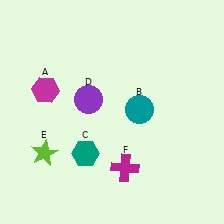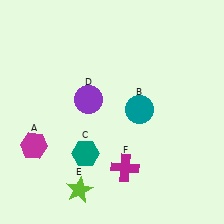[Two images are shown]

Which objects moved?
The objects that moved are: the magenta hexagon (A), the lime star (E).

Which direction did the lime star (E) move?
The lime star (E) moved down.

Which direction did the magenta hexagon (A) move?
The magenta hexagon (A) moved down.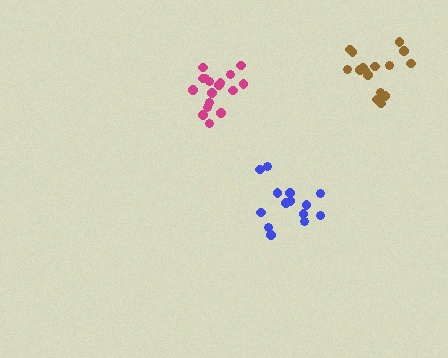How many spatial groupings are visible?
There are 3 spatial groupings.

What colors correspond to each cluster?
The clusters are colored: blue, magenta, brown.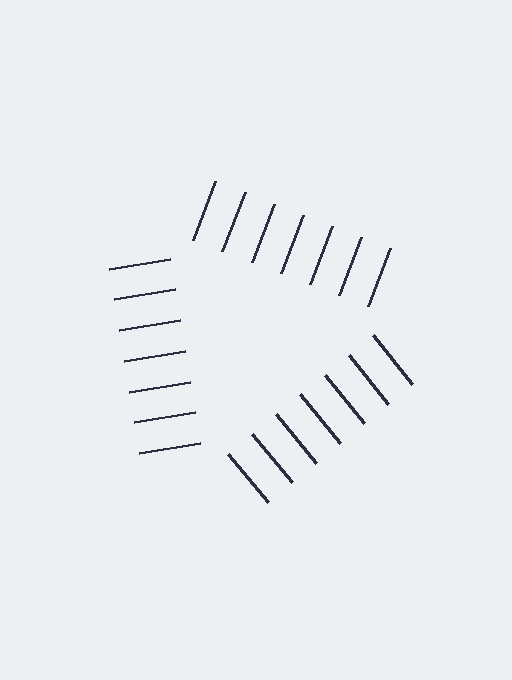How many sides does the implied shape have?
3 sides — the line-ends trace a triangle.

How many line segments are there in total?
21 — 7 along each of the 3 edges.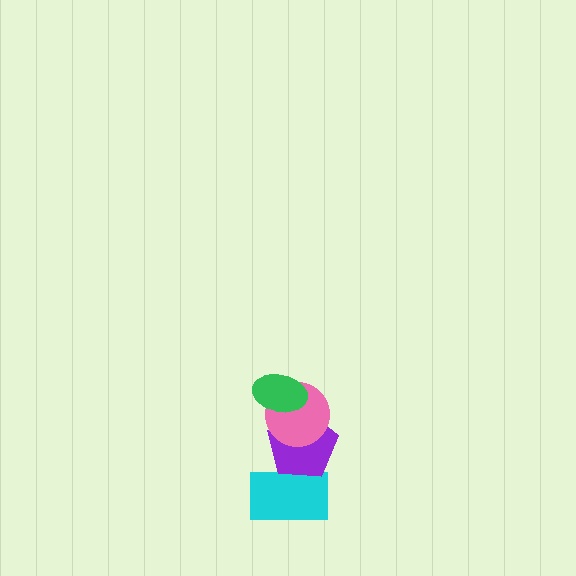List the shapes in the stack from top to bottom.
From top to bottom: the green ellipse, the pink circle, the purple pentagon, the cyan rectangle.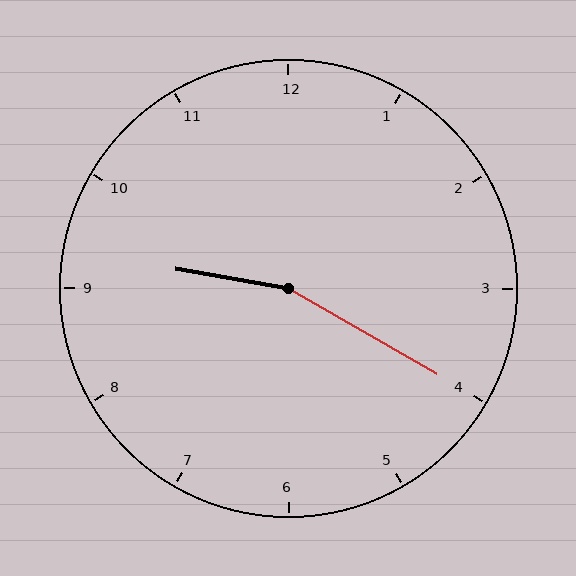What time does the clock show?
9:20.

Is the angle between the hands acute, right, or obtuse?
It is obtuse.